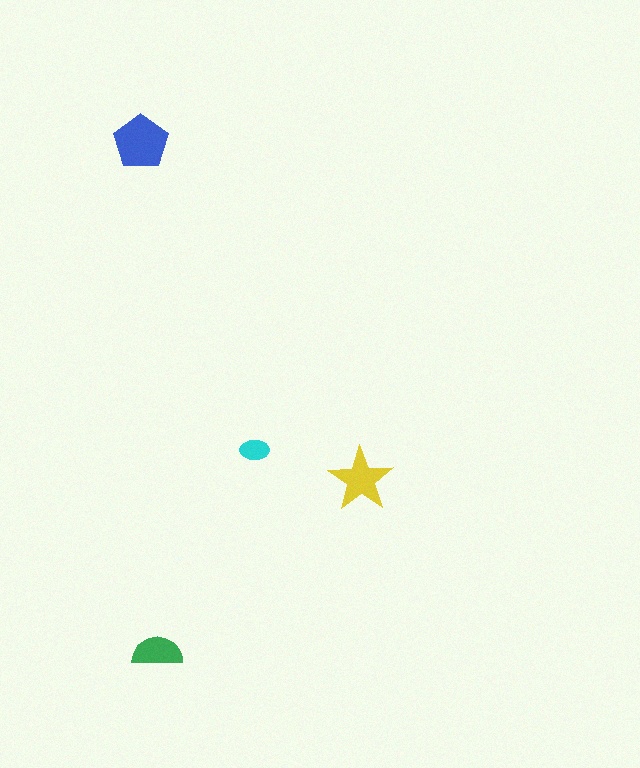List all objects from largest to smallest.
The blue pentagon, the yellow star, the green semicircle, the cyan ellipse.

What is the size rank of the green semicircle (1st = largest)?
3rd.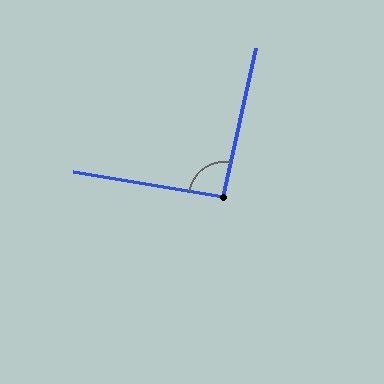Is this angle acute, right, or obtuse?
It is approximately a right angle.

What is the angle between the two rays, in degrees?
Approximately 93 degrees.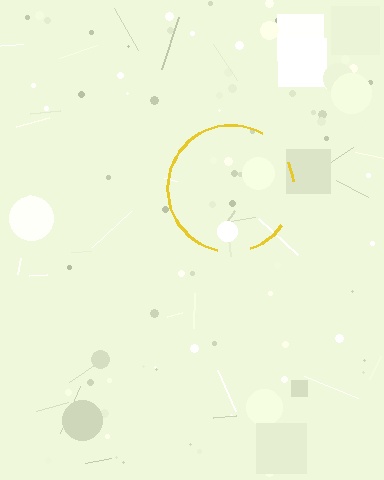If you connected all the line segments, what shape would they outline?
They would outline a circle.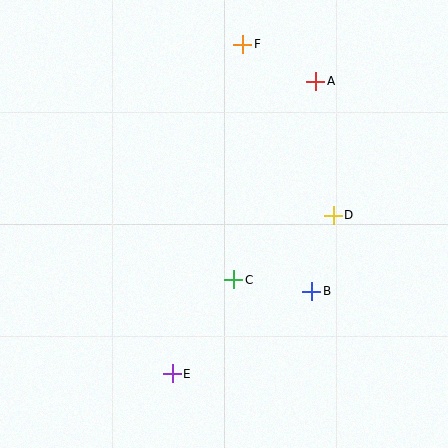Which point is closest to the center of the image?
Point C at (234, 280) is closest to the center.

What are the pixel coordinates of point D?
Point D is at (333, 215).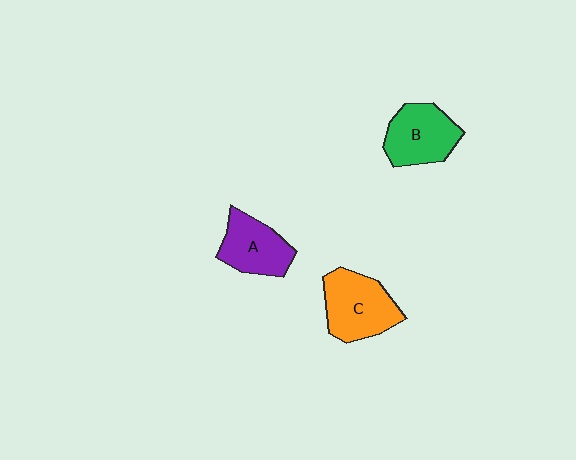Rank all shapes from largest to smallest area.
From largest to smallest: C (orange), B (green), A (purple).